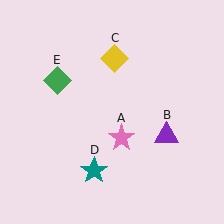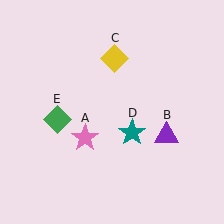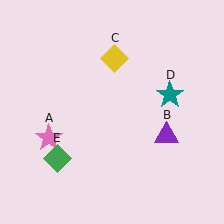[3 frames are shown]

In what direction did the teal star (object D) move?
The teal star (object D) moved up and to the right.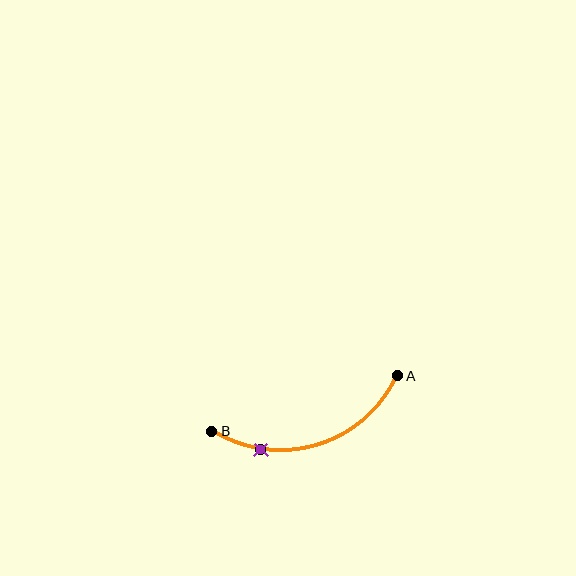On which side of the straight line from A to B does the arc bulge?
The arc bulges below the straight line connecting A and B.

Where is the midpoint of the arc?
The arc midpoint is the point on the curve farthest from the straight line joining A and B. It sits below that line.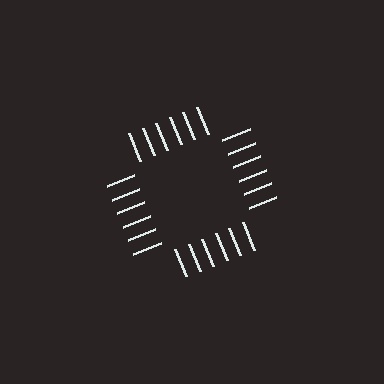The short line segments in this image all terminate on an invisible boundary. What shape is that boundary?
An illusory square — the line segments terminate on its edges but no continuous stroke is drawn.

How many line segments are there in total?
24 — 6 along each of the 4 edges.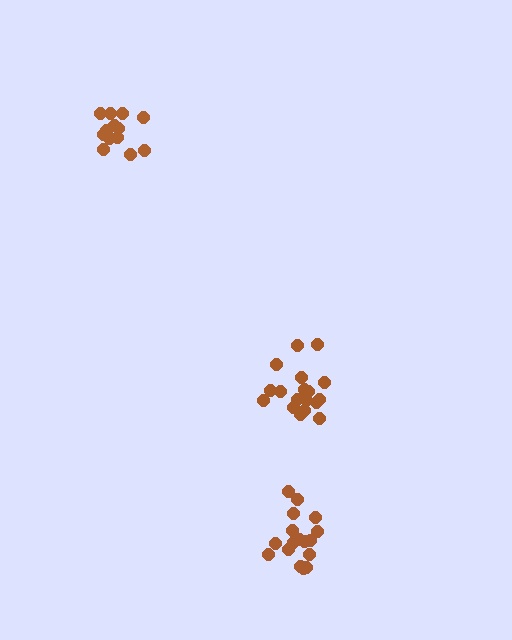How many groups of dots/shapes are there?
There are 3 groups.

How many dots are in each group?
Group 1: 18 dots, Group 2: 18 dots, Group 3: 13 dots (49 total).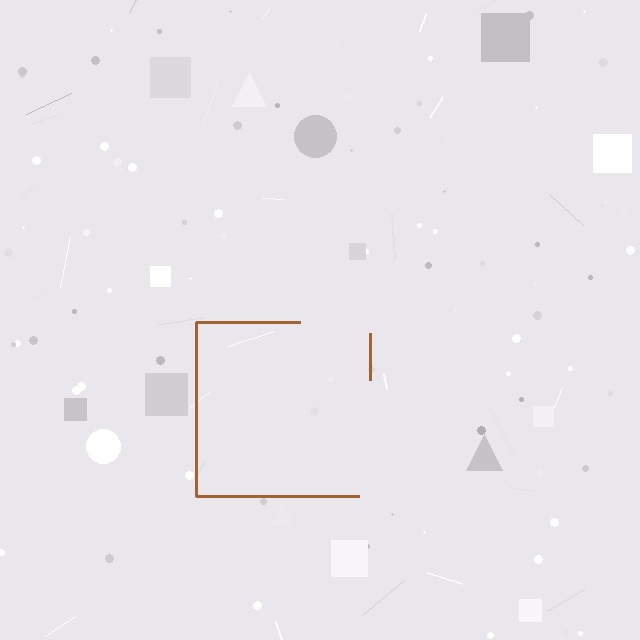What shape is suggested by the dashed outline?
The dashed outline suggests a square.